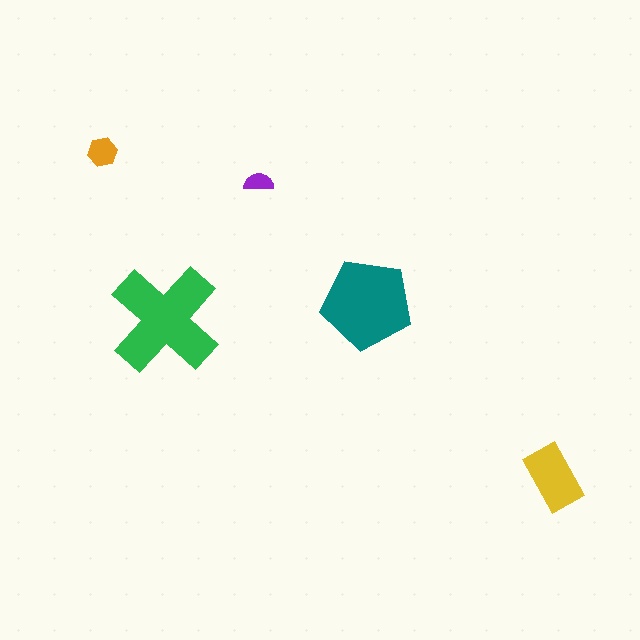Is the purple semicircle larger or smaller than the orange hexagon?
Smaller.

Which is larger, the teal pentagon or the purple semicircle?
The teal pentagon.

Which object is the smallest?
The purple semicircle.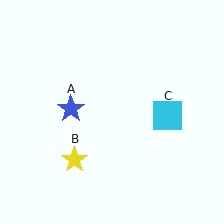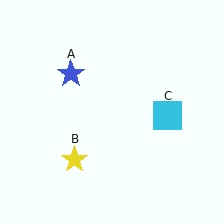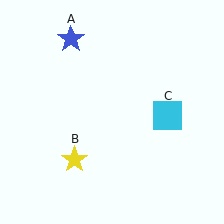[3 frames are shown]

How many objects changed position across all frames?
1 object changed position: blue star (object A).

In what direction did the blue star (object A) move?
The blue star (object A) moved up.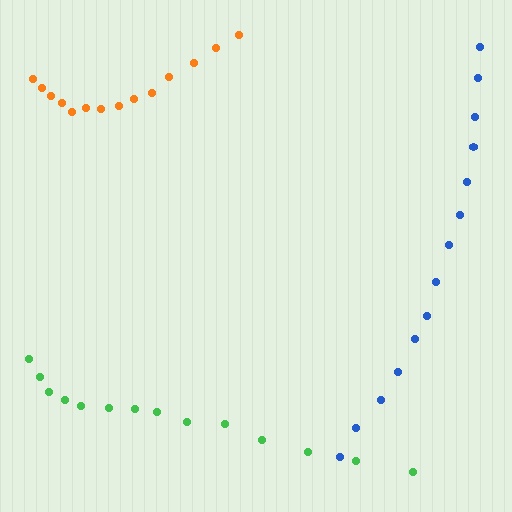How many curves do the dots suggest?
There are 3 distinct paths.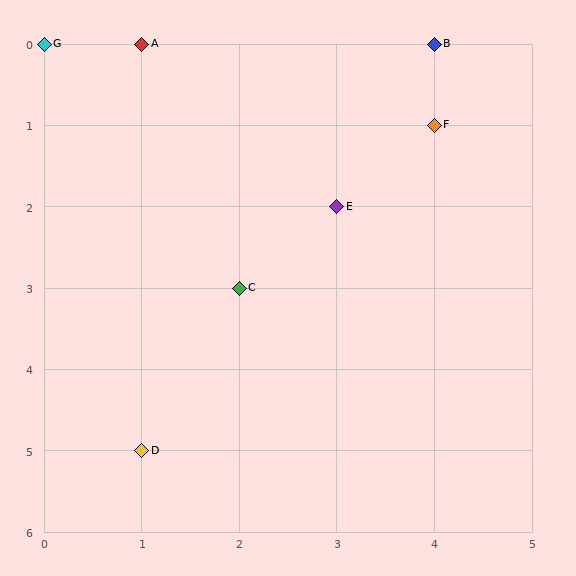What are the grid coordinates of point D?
Point D is at grid coordinates (1, 5).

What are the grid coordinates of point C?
Point C is at grid coordinates (2, 3).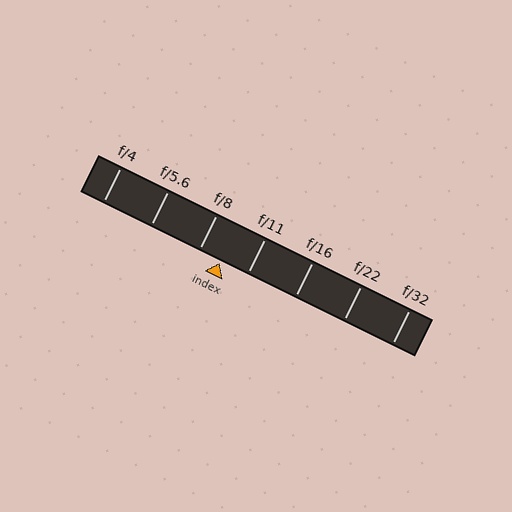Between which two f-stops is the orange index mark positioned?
The index mark is between f/8 and f/11.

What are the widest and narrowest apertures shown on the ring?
The widest aperture shown is f/4 and the narrowest is f/32.